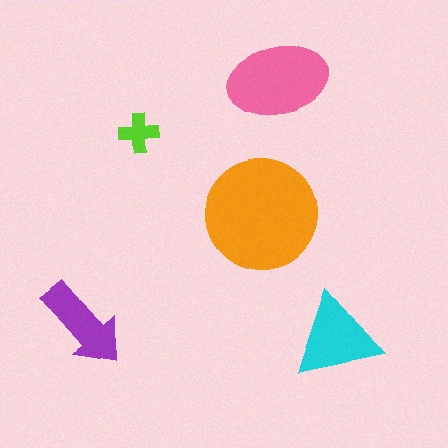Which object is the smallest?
The lime cross.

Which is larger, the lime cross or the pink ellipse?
The pink ellipse.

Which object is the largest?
The orange circle.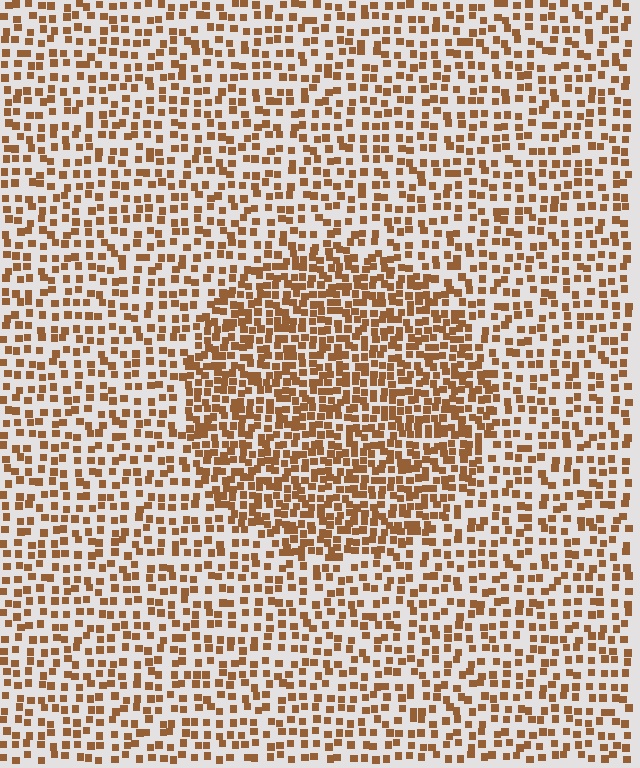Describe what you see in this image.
The image contains small brown elements arranged at two different densities. A circle-shaped region is visible where the elements are more densely packed than the surrounding area.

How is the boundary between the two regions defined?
The boundary is defined by a change in element density (approximately 1.8x ratio). All elements are the same color, size, and shape.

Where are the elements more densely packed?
The elements are more densely packed inside the circle boundary.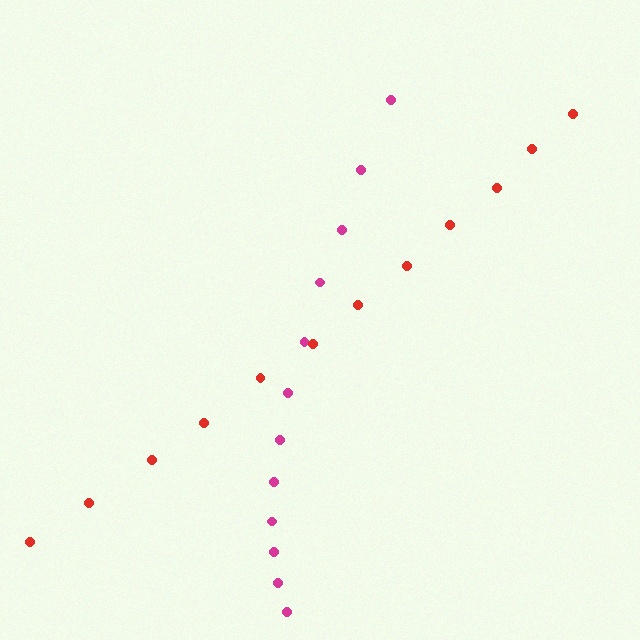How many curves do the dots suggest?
There are 2 distinct paths.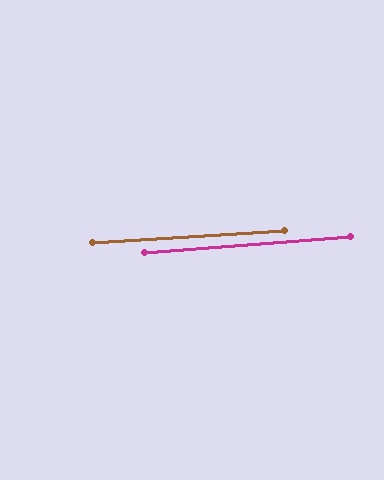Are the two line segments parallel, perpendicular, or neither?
Parallel — their directions differ by only 0.9°.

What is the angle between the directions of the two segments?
Approximately 1 degree.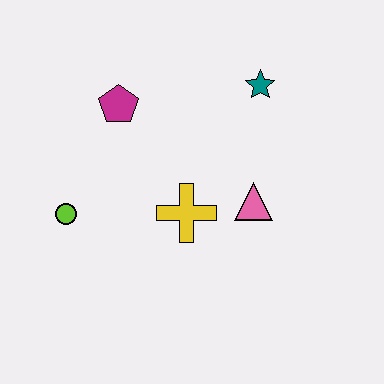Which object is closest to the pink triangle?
The yellow cross is closest to the pink triangle.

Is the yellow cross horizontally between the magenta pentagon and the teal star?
Yes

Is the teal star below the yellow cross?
No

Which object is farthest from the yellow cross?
The teal star is farthest from the yellow cross.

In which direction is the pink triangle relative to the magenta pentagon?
The pink triangle is to the right of the magenta pentagon.